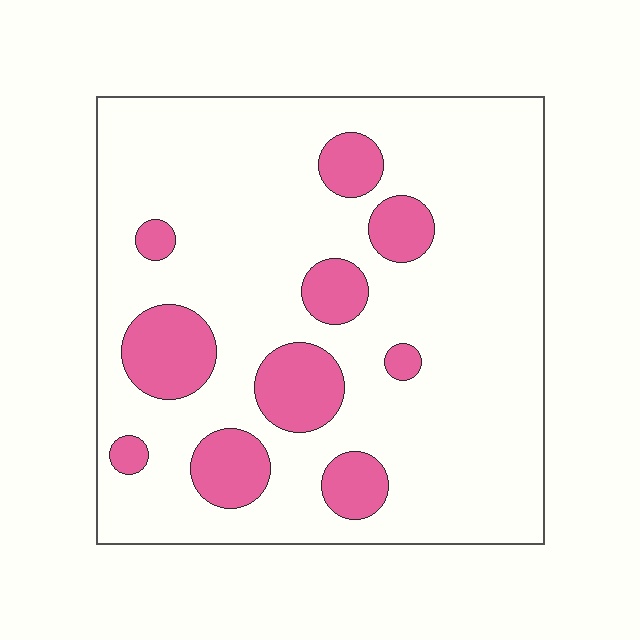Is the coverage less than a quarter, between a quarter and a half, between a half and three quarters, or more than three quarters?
Less than a quarter.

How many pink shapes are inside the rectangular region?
10.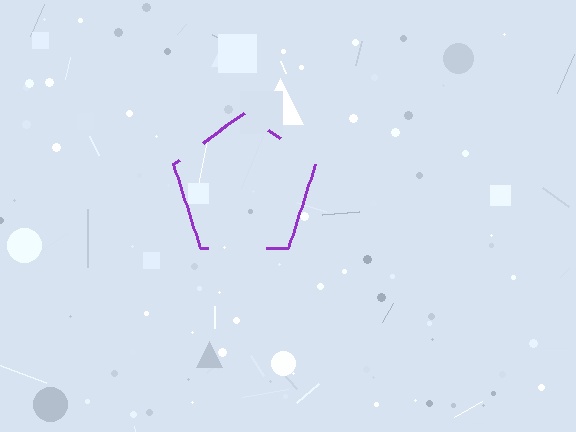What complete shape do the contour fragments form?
The contour fragments form a pentagon.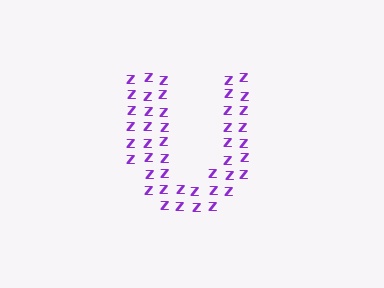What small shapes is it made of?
It is made of small letter Z's.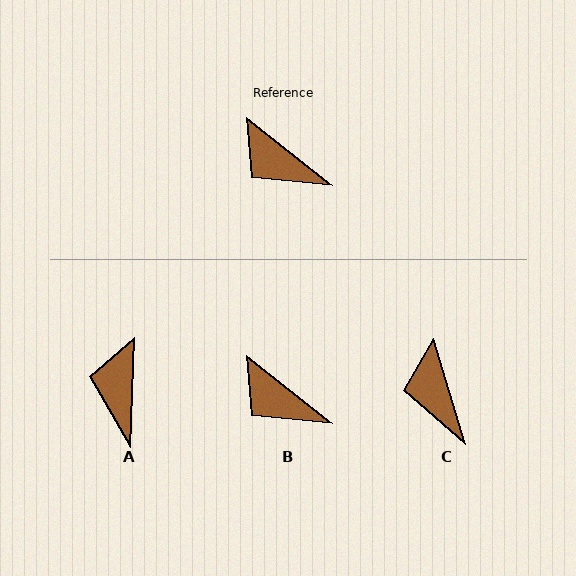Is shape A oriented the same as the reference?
No, it is off by about 53 degrees.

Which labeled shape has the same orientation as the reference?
B.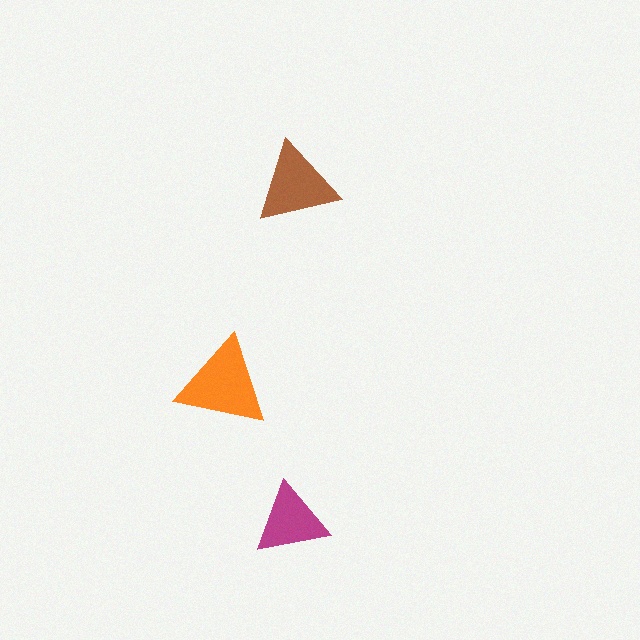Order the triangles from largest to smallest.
the orange one, the brown one, the magenta one.